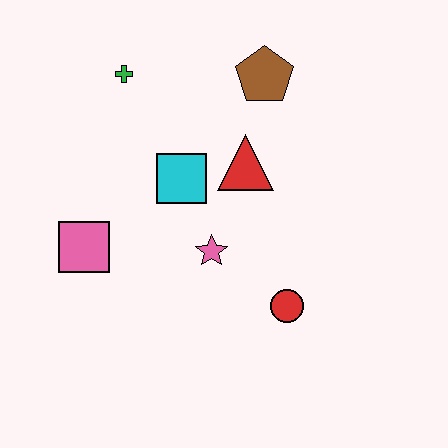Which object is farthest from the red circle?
The green cross is farthest from the red circle.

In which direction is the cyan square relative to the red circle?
The cyan square is above the red circle.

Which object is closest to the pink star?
The cyan square is closest to the pink star.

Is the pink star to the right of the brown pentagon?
No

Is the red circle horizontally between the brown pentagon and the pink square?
No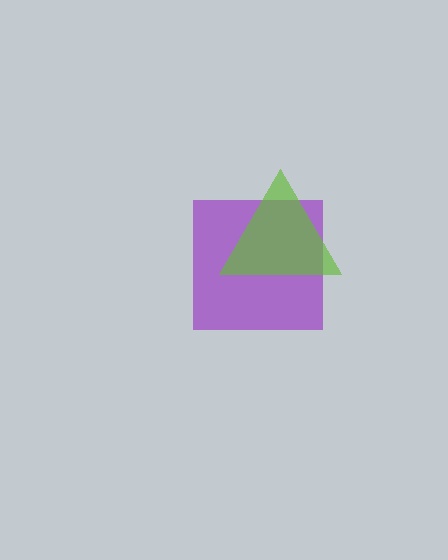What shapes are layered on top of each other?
The layered shapes are: a purple square, a lime triangle.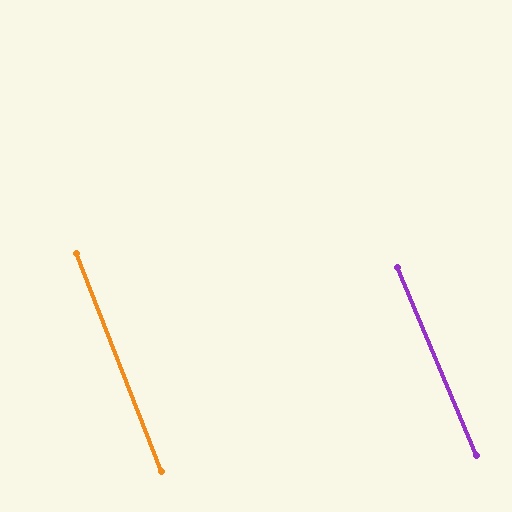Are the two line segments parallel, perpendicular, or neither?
Parallel — their directions differ by only 1.6°.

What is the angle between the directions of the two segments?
Approximately 2 degrees.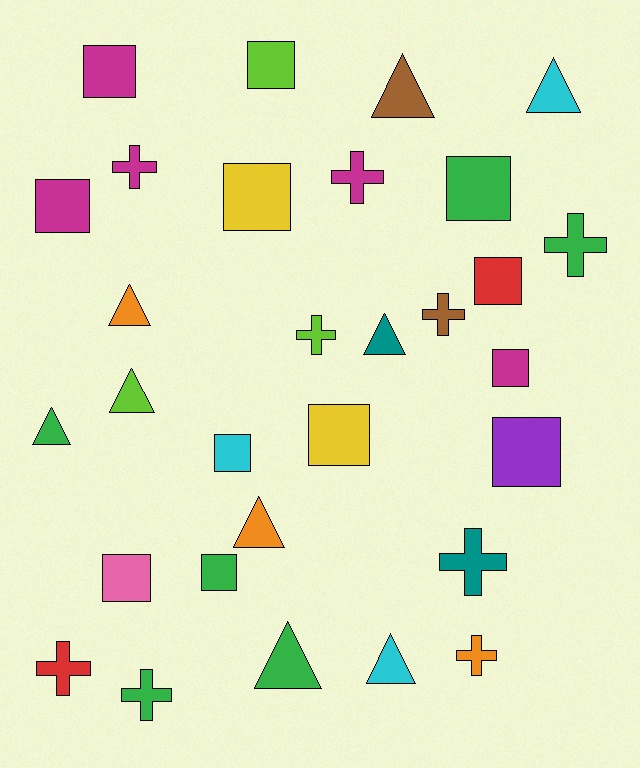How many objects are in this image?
There are 30 objects.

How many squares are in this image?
There are 12 squares.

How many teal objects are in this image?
There are 2 teal objects.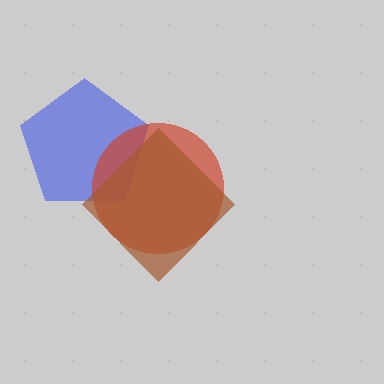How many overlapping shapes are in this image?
There are 3 overlapping shapes in the image.